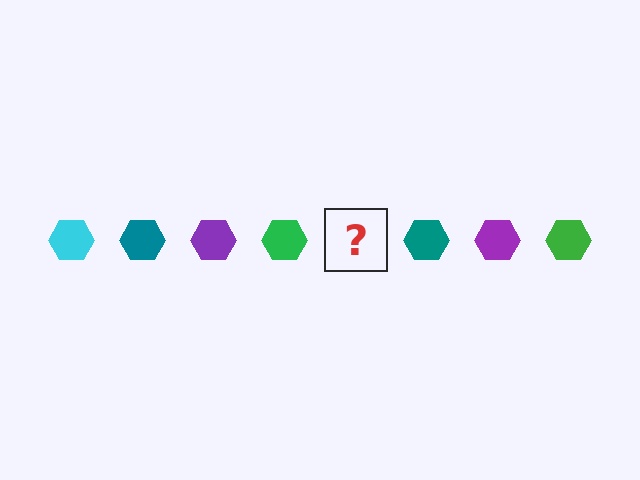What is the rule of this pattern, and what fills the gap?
The rule is that the pattern cycles through cyan, teal, purple, green hexagons. The gap should be filled with a cyan hexagon.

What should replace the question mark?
The question mark should be replaced with a cyan hexagon.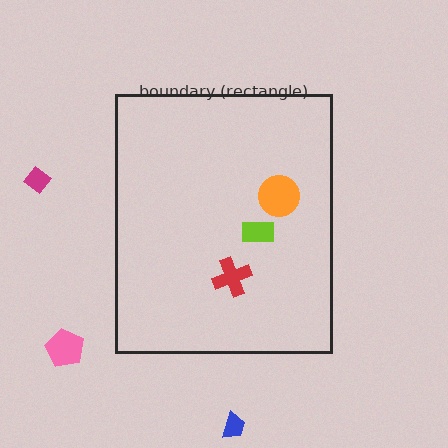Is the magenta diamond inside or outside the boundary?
Outside.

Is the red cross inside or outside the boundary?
Inside.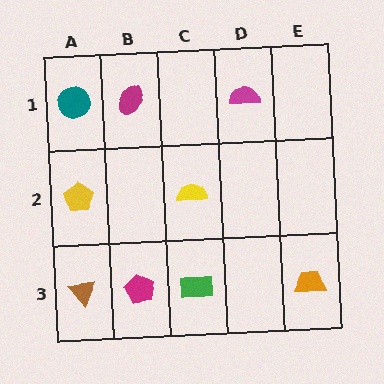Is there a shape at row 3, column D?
No, that cell is empty.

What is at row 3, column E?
An orange trapezoid.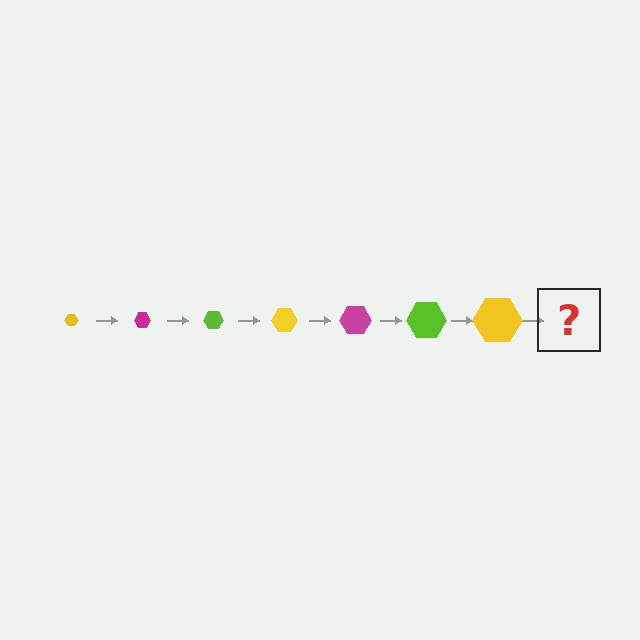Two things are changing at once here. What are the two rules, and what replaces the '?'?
The two rules are that the hexagon grows larger each step and the color cycles through yellow, magenta, and lime. The '?' should be a magenta hexagon, larger than the previous one.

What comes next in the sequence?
The next element should be a magenta hexagon, larger than the previous one.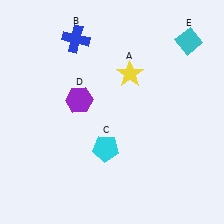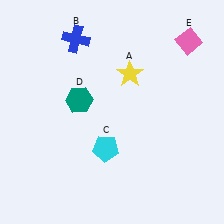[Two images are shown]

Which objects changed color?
D changed from purple to teal. E changed from cyan to pink.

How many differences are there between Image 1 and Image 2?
There are 2 differences between the two images.